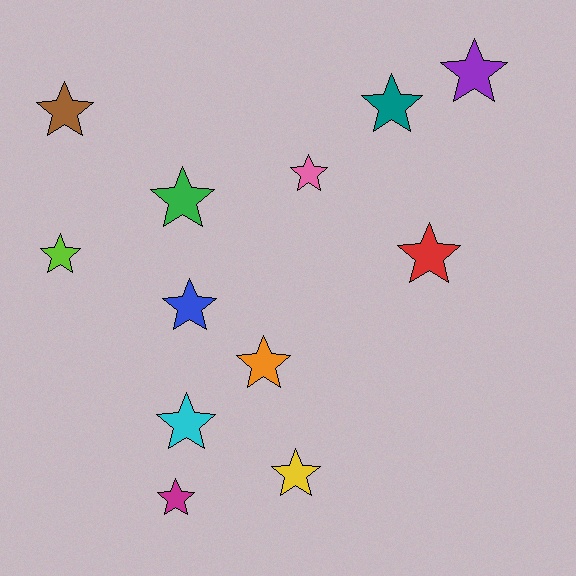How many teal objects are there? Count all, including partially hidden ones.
There is 1 teal object.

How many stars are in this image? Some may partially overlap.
There are 12 stars.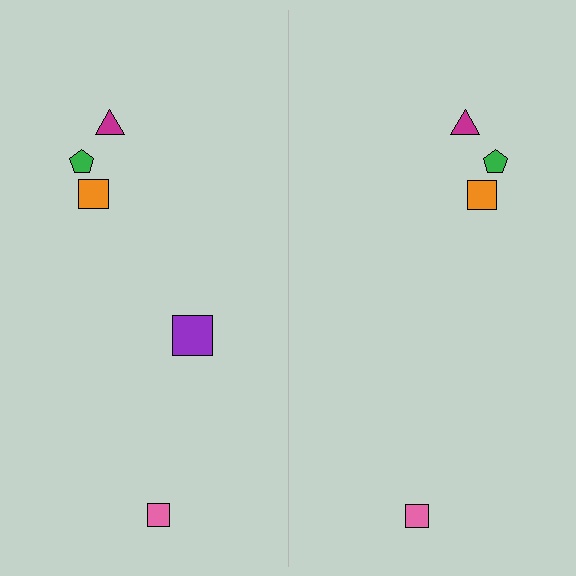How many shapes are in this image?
There are 9 shapes in this image.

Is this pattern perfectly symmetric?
No, the pattern is not perfectly symmetric. A purple square is missing from the right side.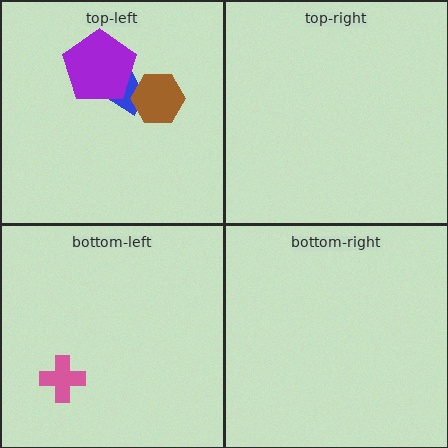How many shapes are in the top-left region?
3.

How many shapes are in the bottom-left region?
1.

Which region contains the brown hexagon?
The top-left region.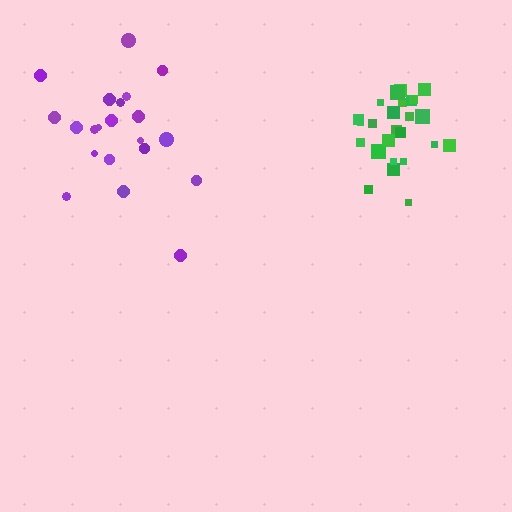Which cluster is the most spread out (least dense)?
Purple.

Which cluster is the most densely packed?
Green.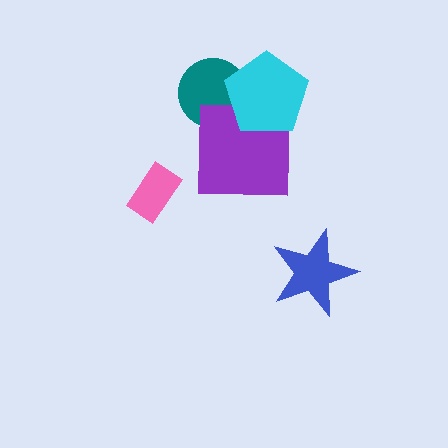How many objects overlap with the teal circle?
2 objects overlap with the teal circle.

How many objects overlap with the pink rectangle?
0 objects overlap with the pink rectangle.